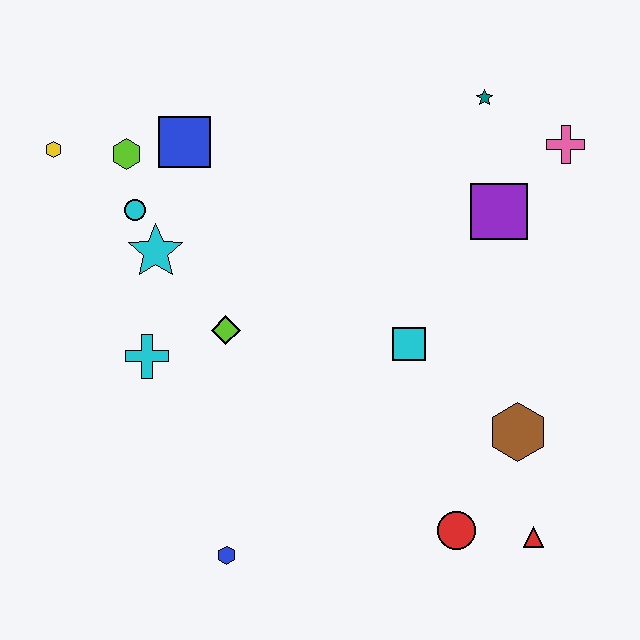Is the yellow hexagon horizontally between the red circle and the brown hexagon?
No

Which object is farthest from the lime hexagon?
The red triangle is farthest from the lime hexagon.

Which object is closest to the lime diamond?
The cyan cross is closest to the lime diamond.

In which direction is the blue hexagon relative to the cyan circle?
The blue hexagon is below the cyan circle.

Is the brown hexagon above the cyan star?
No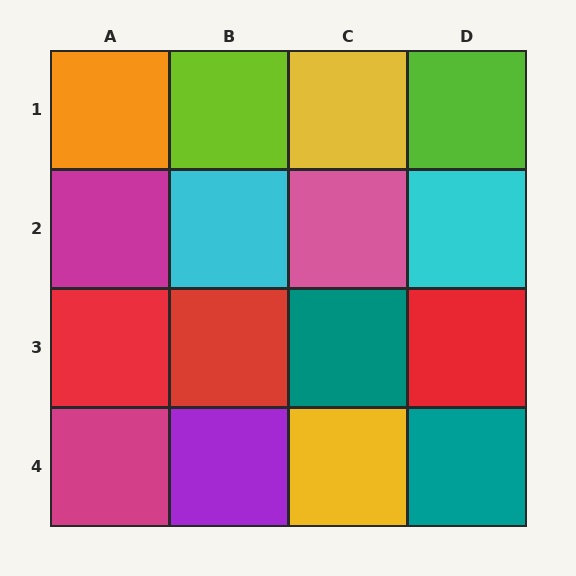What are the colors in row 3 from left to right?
Red, red, teal, red.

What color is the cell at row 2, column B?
Cyan.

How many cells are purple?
1 cell is purple.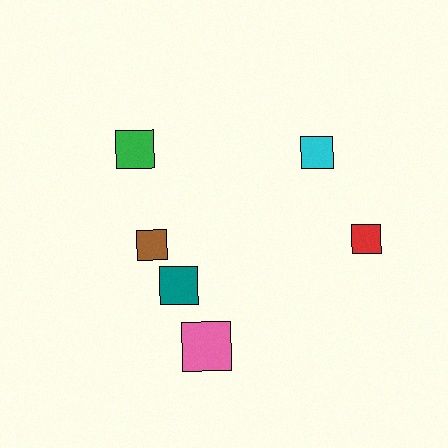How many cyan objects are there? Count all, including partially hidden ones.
There is 1 cyan object.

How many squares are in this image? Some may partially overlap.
There are 6 squares.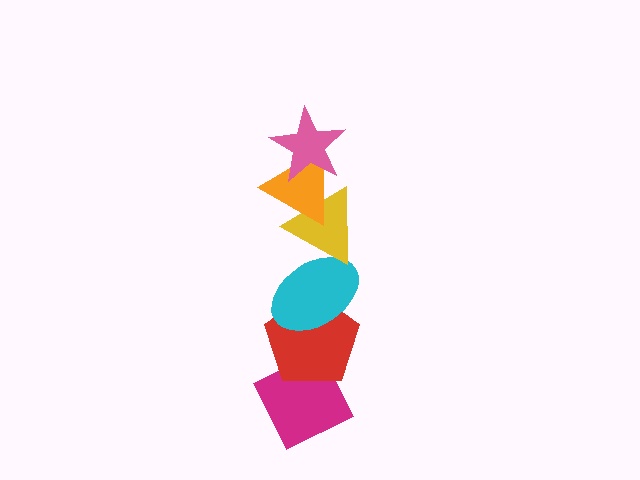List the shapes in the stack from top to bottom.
From top to bottom: the pink star, the orange triangle, the yellow triangle, the cyan ellipse, the red pentagon, the magenta diamond.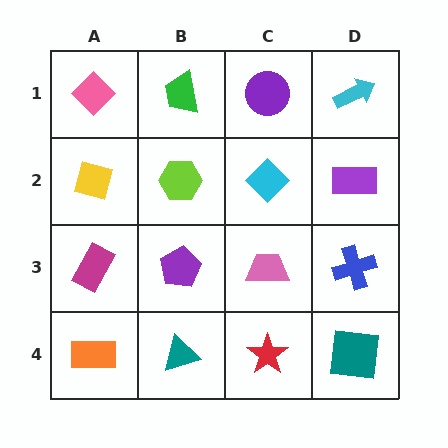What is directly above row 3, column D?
A purple rectangle.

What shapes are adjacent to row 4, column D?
A blue cross (row 3, column D), a red star (row 4, column C).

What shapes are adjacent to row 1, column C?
A cyan diamond (row 2, column C), a green trapezoid (row 1, column B), a cyan arrow (row 1, column D).